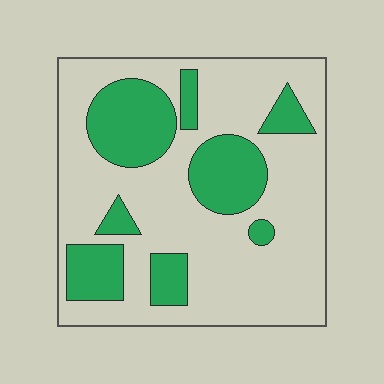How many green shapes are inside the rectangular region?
8.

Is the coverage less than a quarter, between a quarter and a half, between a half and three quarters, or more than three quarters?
Between a quarter and a half.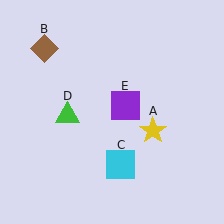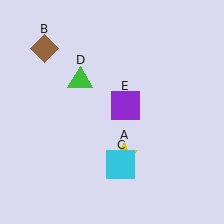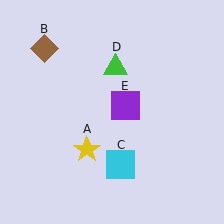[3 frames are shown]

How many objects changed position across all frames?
2 objects changed position: yellow star (object A), green triangle (object D).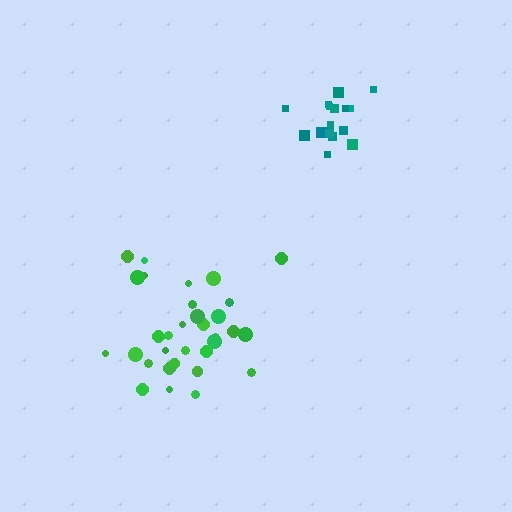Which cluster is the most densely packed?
Teal.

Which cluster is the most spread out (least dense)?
Green.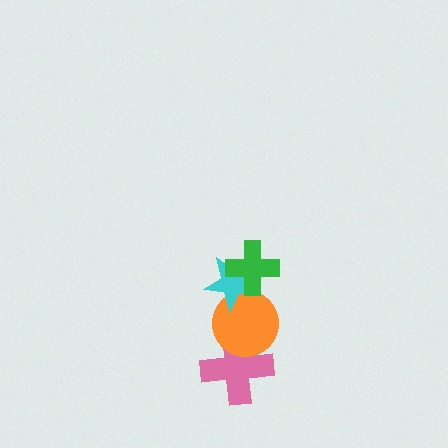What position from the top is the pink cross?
The pink cross is 4th from the top.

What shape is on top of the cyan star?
The green cross is on top of the cyan star.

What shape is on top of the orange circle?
The cyan star is on top of the orange circle.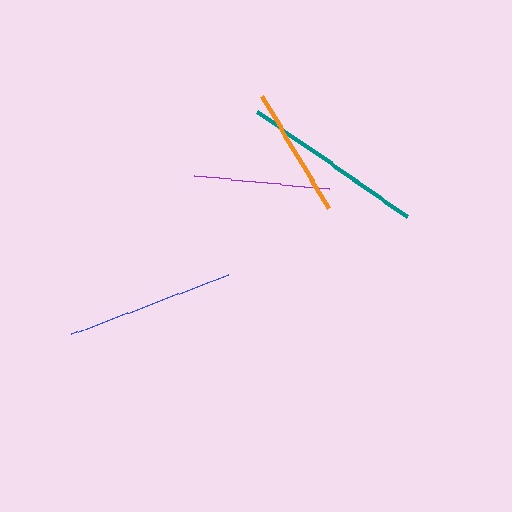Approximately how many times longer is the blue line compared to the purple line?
The blue line is approximately 1.2 times the length of the purple line.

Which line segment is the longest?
The teal line is the longest at approximately 183 pixels.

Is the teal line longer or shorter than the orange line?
The teal line is longer than the orange line.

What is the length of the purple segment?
The purple segment is approximately 137 pixels long.